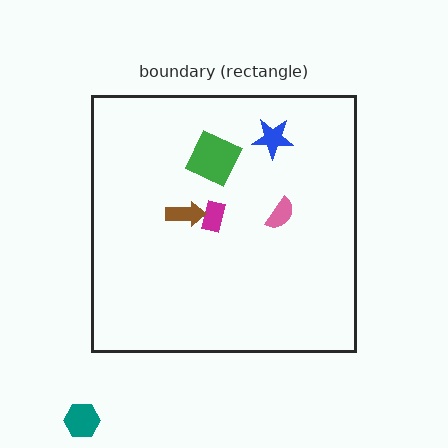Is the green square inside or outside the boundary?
Inside.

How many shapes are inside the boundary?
5 inside, 1 outside.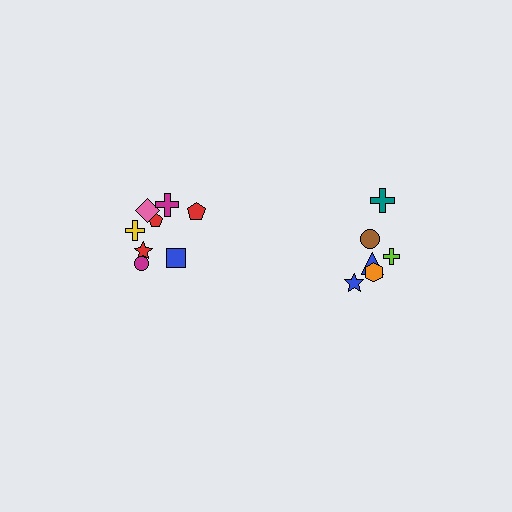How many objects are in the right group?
There are 6 objects.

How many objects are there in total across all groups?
There are 14 objects.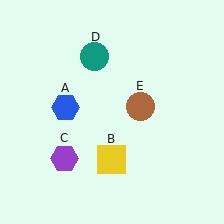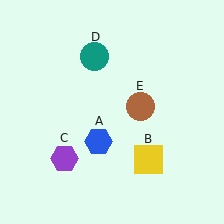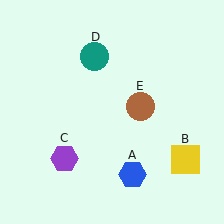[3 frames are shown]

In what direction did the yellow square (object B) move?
The yellow square (object B) moved right.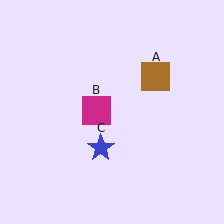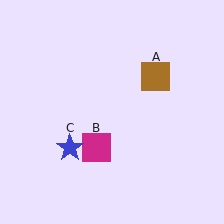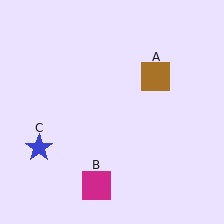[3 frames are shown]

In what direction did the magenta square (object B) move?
The magenta square (object B) moved down.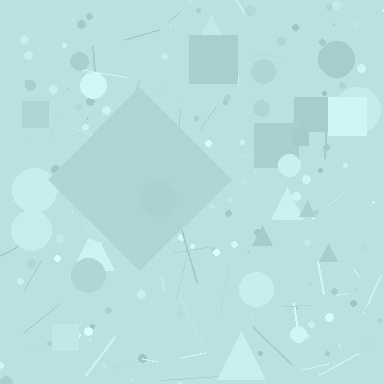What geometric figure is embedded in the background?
A diamond is embedded in the background.